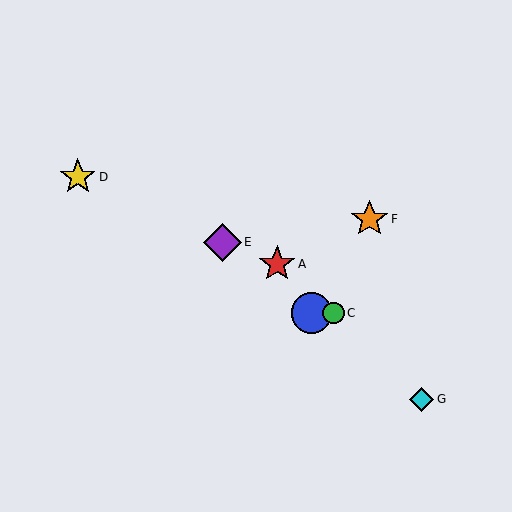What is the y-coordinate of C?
Object C is at y≈313.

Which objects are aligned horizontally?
Objects B, C are aligned horizontally.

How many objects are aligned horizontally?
2 objects (B, C) are aligned horizontally.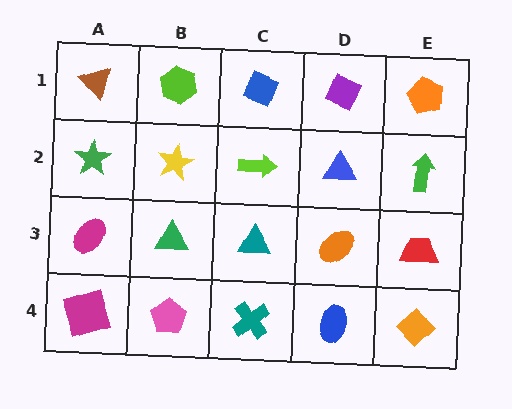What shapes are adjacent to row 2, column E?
An orange pentagon (row 1, column E), a red trapezoid (row 3, column E), a blue triangle (row 2, column D).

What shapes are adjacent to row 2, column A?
A brown triangle (row 1, column A), a magenta ellipse (row 3, column A), a yellow star (row 2, column B).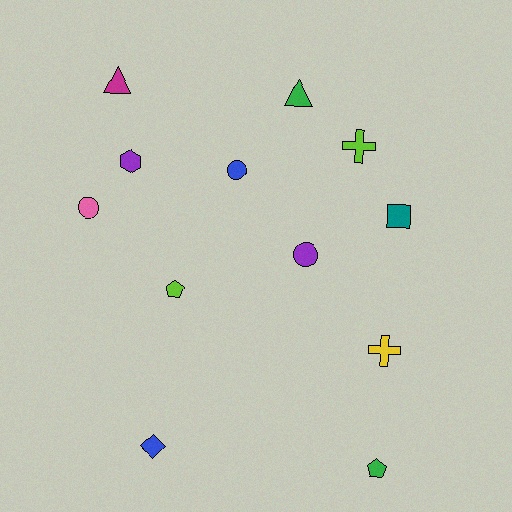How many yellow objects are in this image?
There is 1 yellow object.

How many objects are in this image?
There are 12 objects.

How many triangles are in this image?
There are 2 triangles.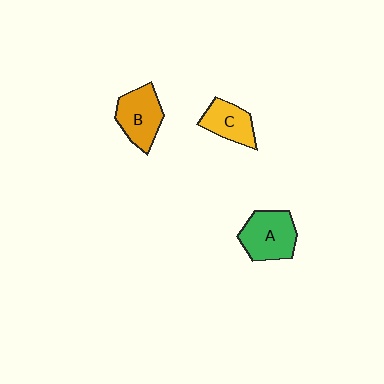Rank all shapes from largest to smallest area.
From largest to smallest: A (green), B (orange), C (yellow).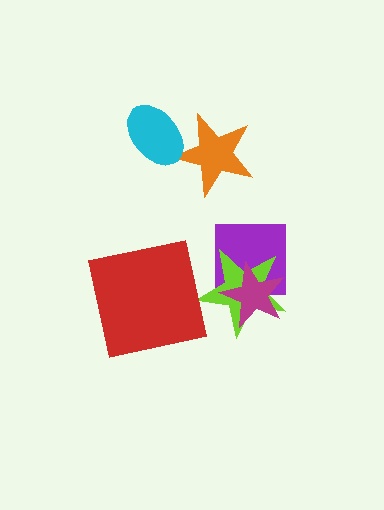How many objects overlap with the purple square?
2 objects overlap with the purple square.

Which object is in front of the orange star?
The cyan ellipse is in front of the orange star.